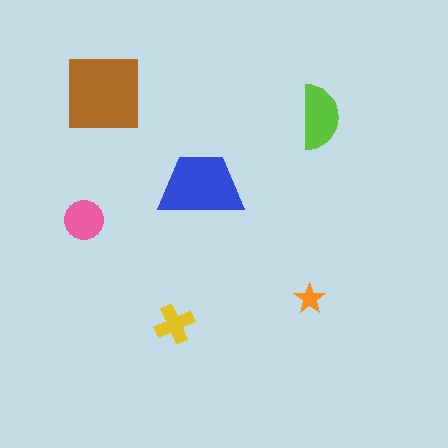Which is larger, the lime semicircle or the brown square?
The brown square.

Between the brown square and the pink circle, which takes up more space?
The brown square.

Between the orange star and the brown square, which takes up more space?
The brown square.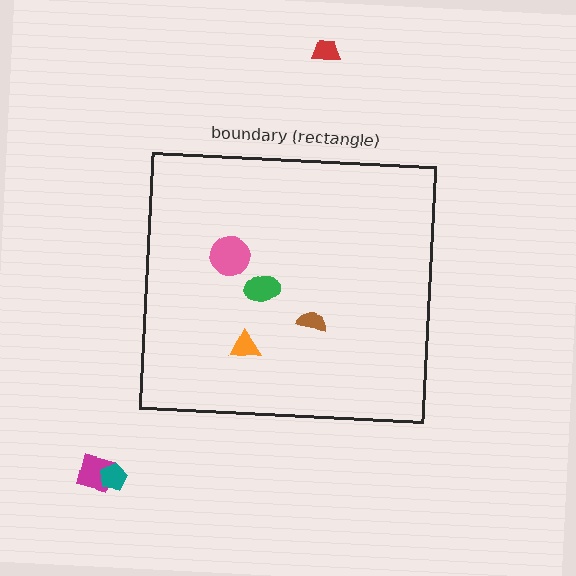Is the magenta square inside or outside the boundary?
Outside.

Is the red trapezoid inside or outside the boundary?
Outside.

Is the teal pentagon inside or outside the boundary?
Outside.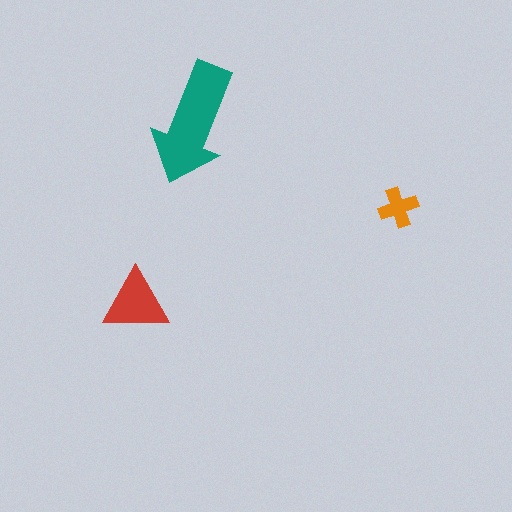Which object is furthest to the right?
The orange cross is rightmost.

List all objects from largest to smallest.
The teal arrow, the red triangle, the orange cross.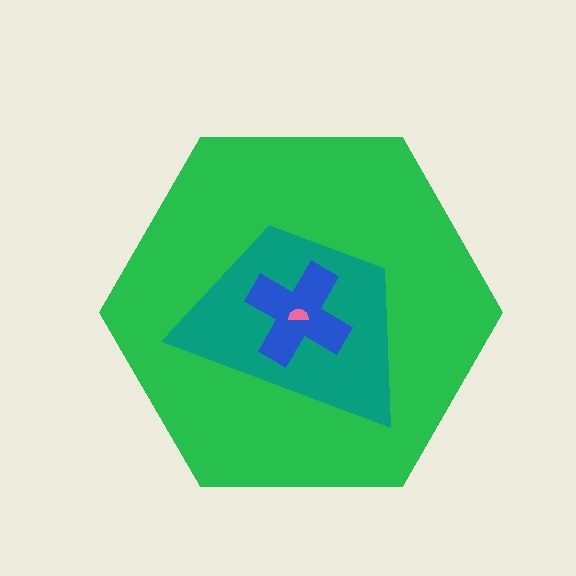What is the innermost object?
The pink semicircle.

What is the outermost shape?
The green hexagon.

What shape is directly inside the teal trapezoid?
The blue cross.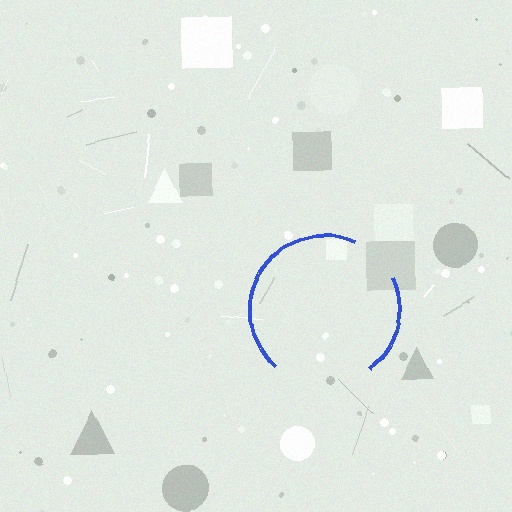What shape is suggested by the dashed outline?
The dashed outline suggests a circle.